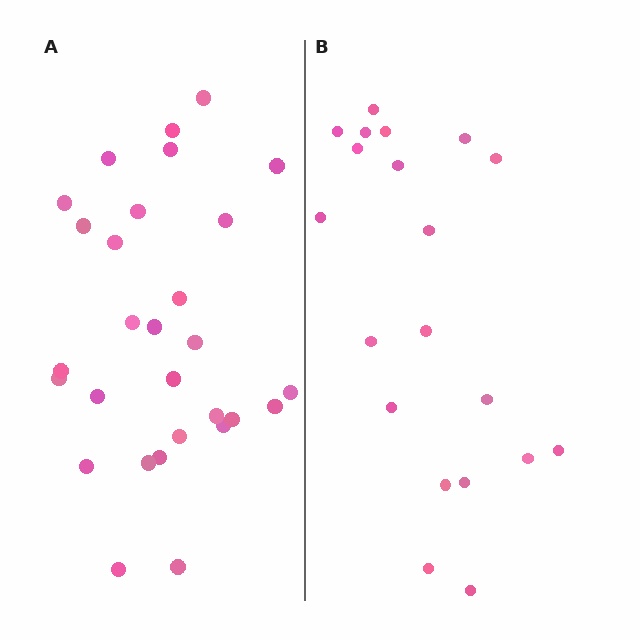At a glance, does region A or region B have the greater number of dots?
Region A (the left region) has more dots.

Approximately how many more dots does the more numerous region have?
Region A has roughly 8 or so more dots than region B.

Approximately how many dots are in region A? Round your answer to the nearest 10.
About 30 dots. (The exact count is 29, which rounds to 30.)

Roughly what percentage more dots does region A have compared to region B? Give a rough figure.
About 45% more.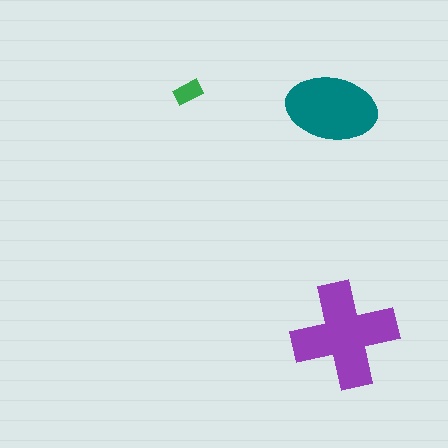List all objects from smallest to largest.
The green rectangle, the teal ellipse, the purple cross.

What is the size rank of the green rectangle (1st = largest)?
3rd.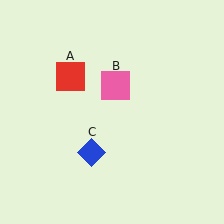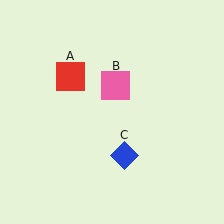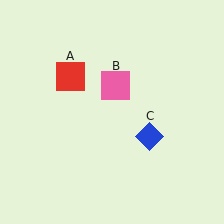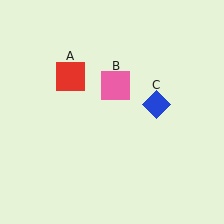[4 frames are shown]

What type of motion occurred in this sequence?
The blue diamond (object C) rotated counterclockwise around the center of the scene.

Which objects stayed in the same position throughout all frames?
Red square (object A) and pink square (object B) remained stationary.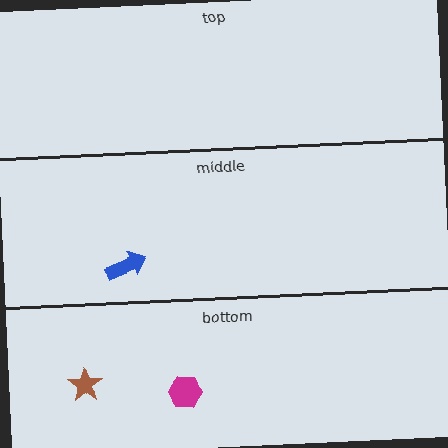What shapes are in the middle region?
The blue arrow.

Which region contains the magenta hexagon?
The bottom region.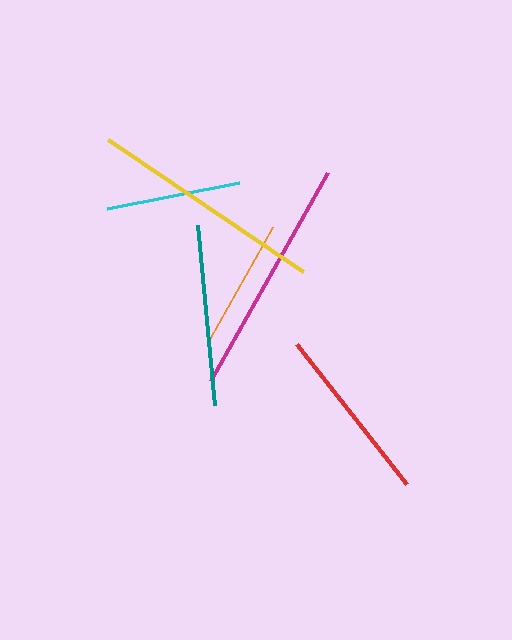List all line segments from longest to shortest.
From longest to shortest: magenta, yellow, teal, red, cyan, orange.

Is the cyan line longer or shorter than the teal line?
The teal line is longer than the cyan line.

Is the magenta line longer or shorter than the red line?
The magenta line is longer than the red line.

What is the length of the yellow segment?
The yellow segment is approximately 236 pixels long.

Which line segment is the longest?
The magenta line is the longest at approximately 239 pixels.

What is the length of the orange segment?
The orange segment is approximately 129 pixels long.